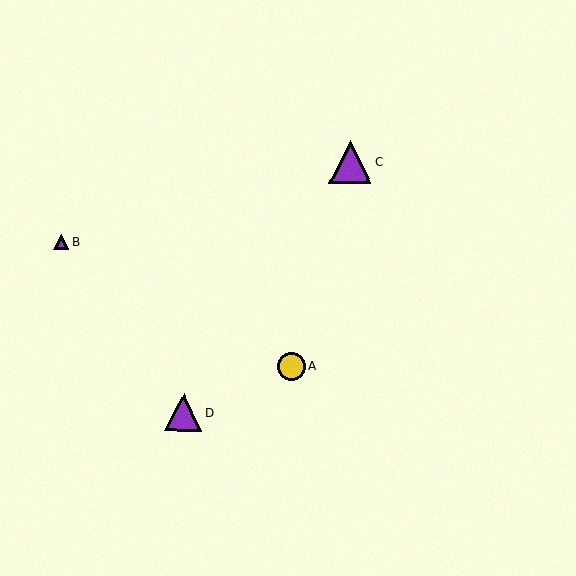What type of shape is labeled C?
Shape C is a purple triangle.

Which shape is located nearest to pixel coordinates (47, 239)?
The purple triangle (labeled B) at (61, 242) is nearest to that location.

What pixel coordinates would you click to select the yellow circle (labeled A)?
Click at (291, 366) to select the yellow circle A.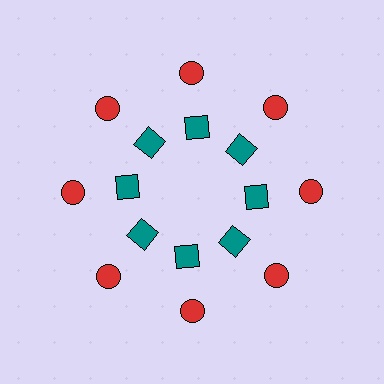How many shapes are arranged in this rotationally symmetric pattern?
There are 16 shapes, arranged in 8 groups of 2.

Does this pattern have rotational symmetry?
Yes, this pattern has 8-fold rotational symmetry. It looks the same after rotating 45 degrees around the center.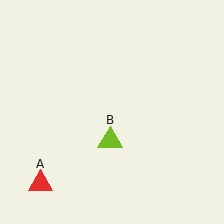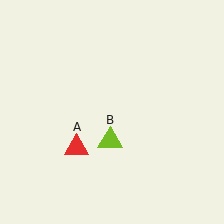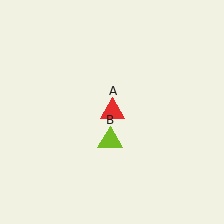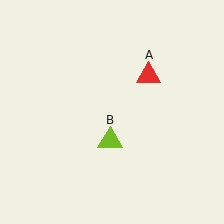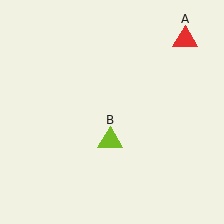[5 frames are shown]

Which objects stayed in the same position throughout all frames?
Lime triangle (object B) remained stationary.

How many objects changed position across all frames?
1 object changed position: red triangle (object A).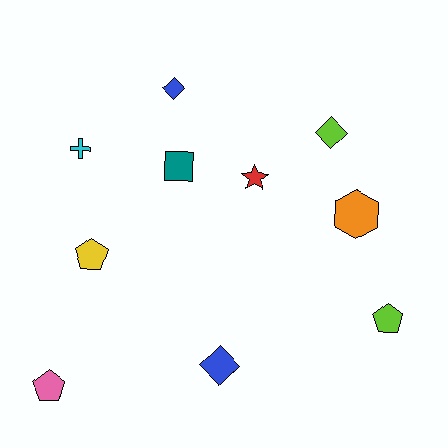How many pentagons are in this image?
There are 3 pentagons.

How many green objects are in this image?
There are no green objects.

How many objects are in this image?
There are 10 objects.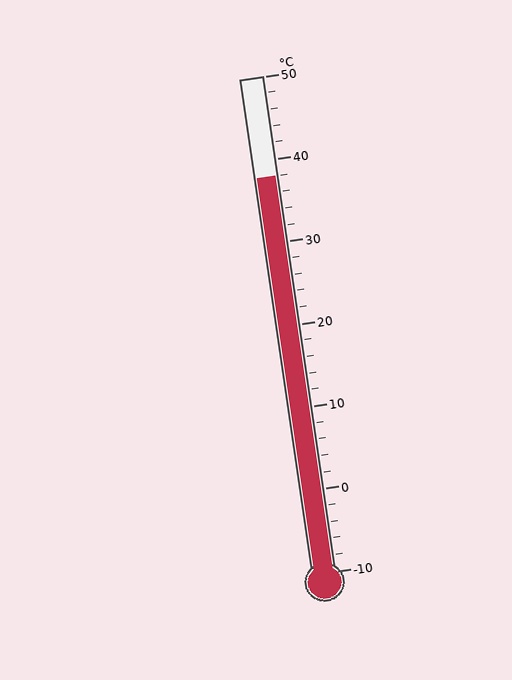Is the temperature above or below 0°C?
The temperature is above 0°C.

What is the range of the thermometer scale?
The thermometer scale ranges from -10°C to 50°C.